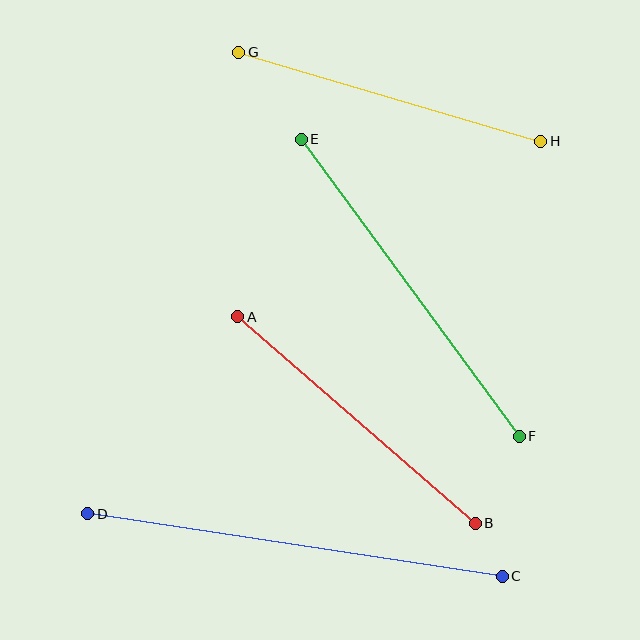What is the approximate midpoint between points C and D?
The midpoint is at approximately (295, 545) pixels.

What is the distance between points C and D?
The distance is approximately 419 pixels.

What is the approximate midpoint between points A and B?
The midpoint is at approximately (357, 420) pixels.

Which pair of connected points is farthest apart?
Points C and D are farthest apart.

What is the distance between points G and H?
The distance is approximately 315 pixels.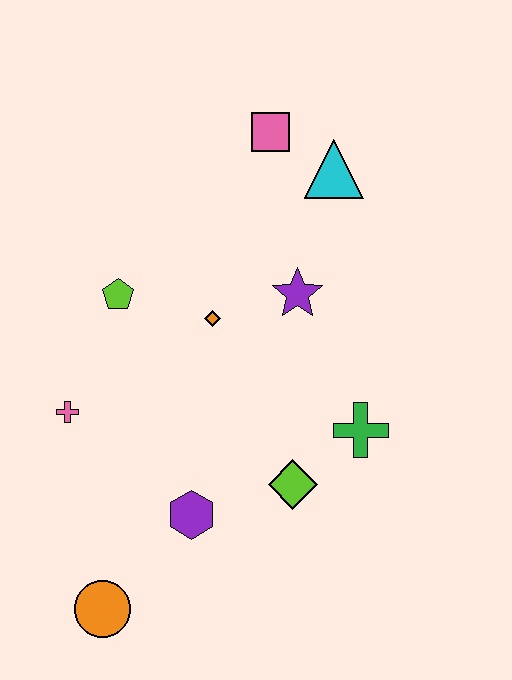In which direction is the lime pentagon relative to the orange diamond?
The lime pentagon is to the left of the orange diamond.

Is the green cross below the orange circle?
No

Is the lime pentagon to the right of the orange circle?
Yes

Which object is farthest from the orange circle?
The pink square is farthest from the orange circle.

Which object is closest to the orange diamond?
The purple star is closest to the orange diamond.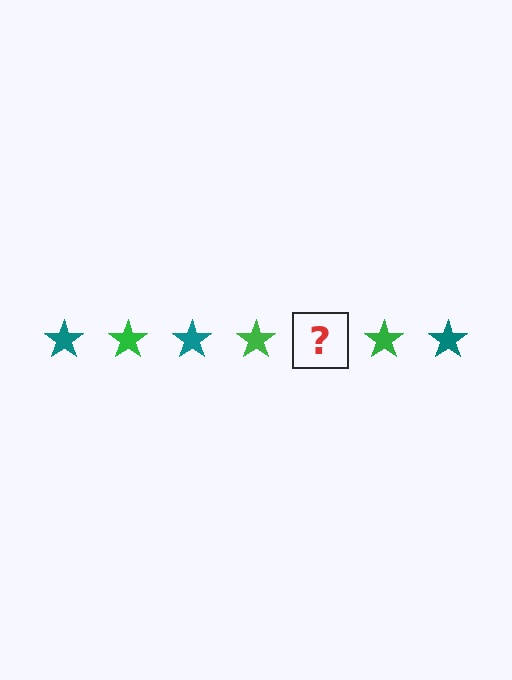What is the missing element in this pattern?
The missing element is a teal star.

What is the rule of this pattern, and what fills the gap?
The rule is that the pattern cycles through teal, green stars. The gap should be filled with a teal star.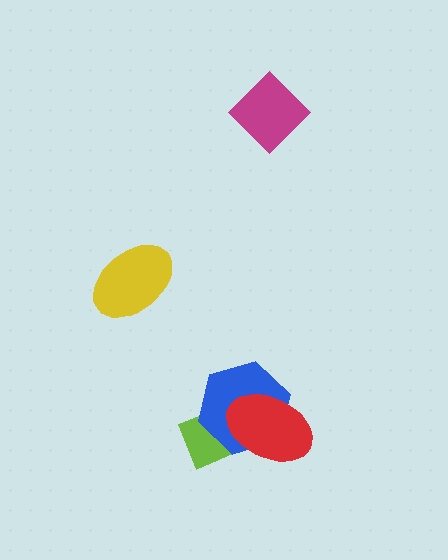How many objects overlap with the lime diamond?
2 objects overlap with the lime diamond.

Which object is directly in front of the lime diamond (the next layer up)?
The blue hexagon is directly in front of the lime diamond.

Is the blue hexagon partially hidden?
Yes, it is partially covered by another shape.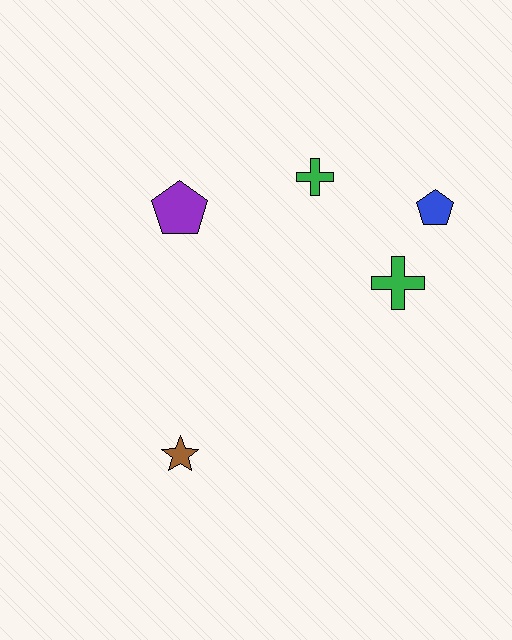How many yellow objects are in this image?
There are no yellow objects.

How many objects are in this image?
There are 5 objects.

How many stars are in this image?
There is 1 star.